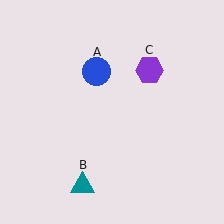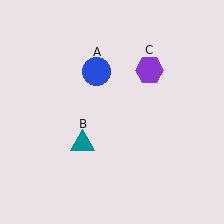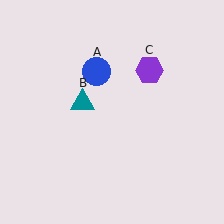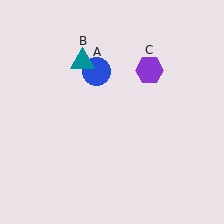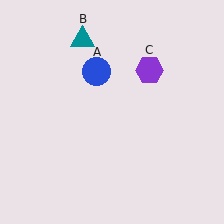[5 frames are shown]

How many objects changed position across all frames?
1 object changed position: teal triangle (object B).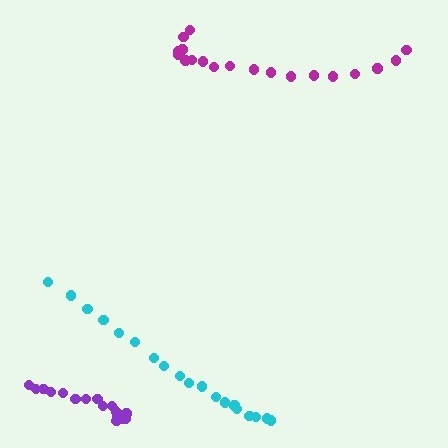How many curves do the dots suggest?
There are 3 distinct paths.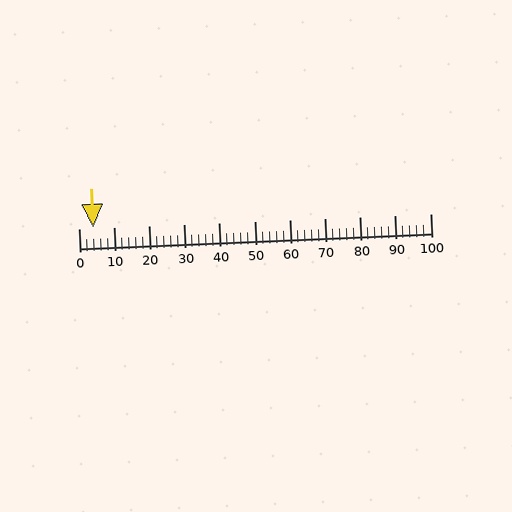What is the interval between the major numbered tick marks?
The major tick marks are spaced 10 units apart.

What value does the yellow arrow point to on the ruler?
The yellow arrow points to approximately 4.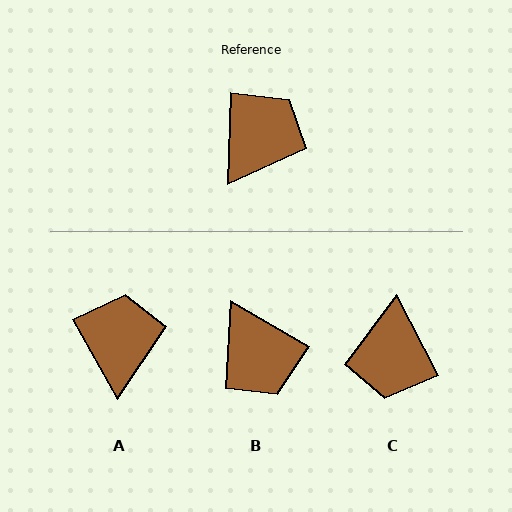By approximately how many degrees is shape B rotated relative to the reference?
Approximately 117 degrees clockwise.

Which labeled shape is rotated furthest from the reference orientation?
C, about 151 degrees away.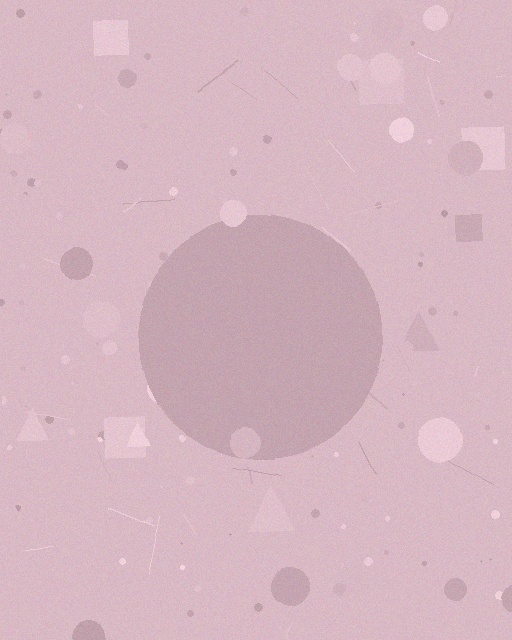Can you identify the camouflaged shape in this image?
The camouflaged shape is a circle.